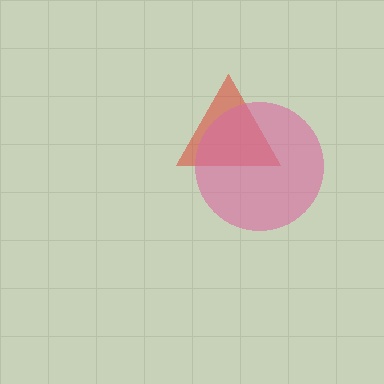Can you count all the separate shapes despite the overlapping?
Yes, there are 2 separate shapes.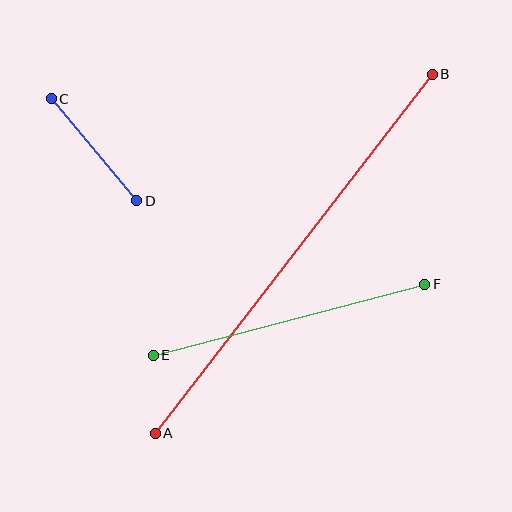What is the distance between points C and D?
The distance is approximately 133 pixels.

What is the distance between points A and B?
The distance is approximately 453 pixels.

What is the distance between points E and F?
The distance is approximately 281 pixels.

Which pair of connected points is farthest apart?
Points A and B are farthest apart.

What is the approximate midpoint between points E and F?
The midpoint is at approximately (289, 320) pixels.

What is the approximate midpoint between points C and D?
The midpoint is at approximately (94, 150) pixels.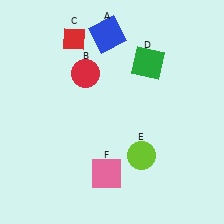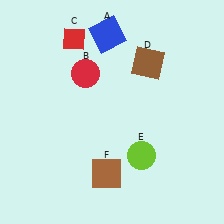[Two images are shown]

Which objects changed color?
D changed from green to brown. F changed from pink to brown.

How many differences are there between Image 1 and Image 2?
There are 2 differences between the two images.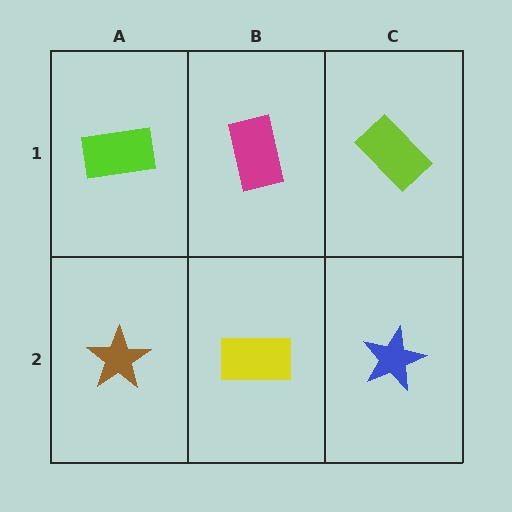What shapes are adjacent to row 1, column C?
A blue star (row 2, column C), a magenta rectangle (row 1, column B).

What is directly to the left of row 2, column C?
A yellow rectangle.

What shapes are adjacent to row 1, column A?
A brown star (row 2, column A), a magenta rectangle (row 1, column B).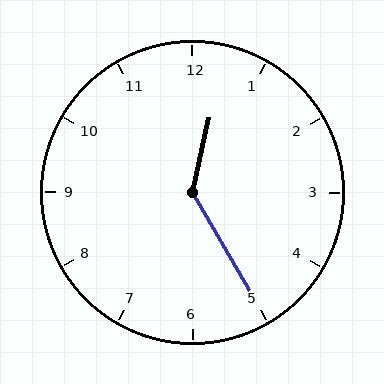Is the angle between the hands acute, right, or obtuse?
It is obtuse.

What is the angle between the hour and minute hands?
Approximately 138 degrees.